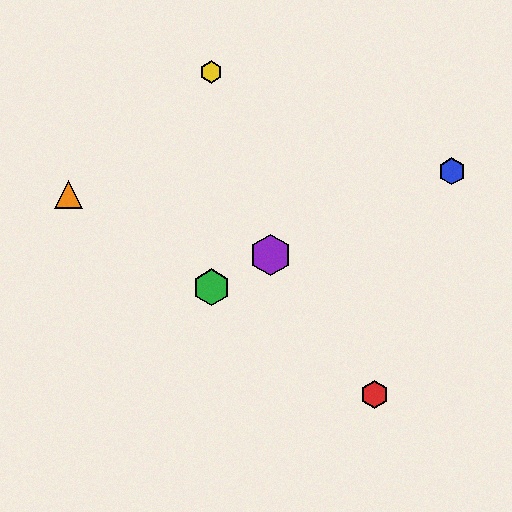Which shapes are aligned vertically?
The green hexagon, the yellow hexagon are aligned vertically.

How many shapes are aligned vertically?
2 shapes (the green hexagon, the yellow hexagon) are aligned vertically.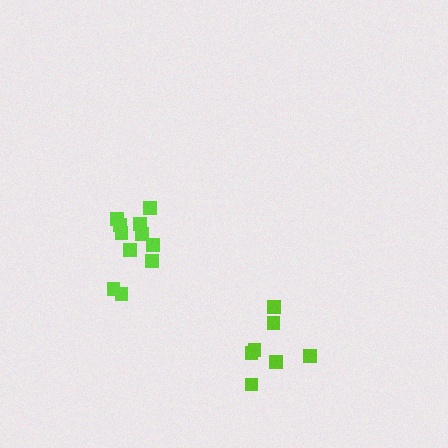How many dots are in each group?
Group 1: 11 dots, Group 2: 7 dots (18 total).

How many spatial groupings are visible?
There are 2 spatial groupings.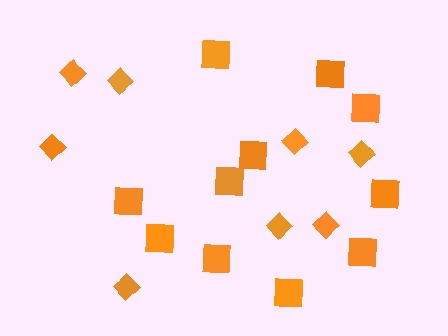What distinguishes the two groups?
There are 2 groups: one group of squares (11) and one group of diamonds (8).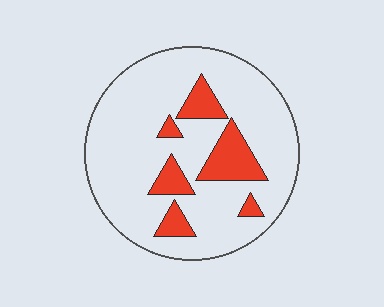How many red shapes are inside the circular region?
6.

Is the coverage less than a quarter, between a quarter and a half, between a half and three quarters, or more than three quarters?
Less than a quarter.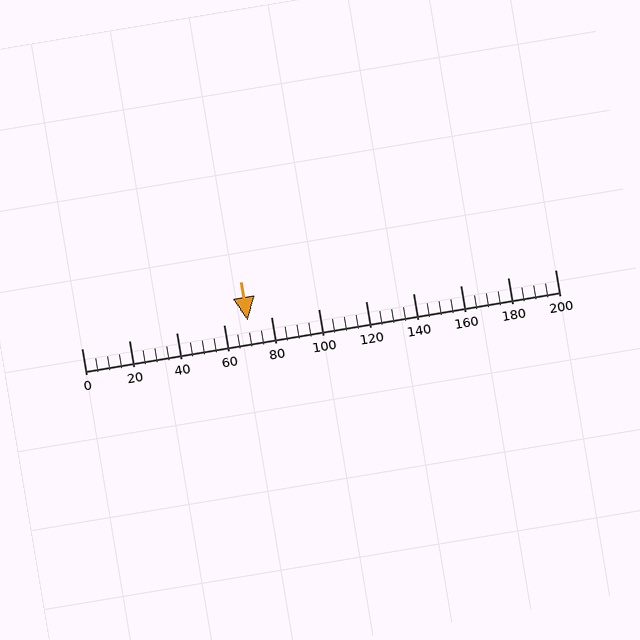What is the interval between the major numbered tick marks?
The major tick marks are spaced 20 units apart.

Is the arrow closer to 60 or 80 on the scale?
The arrow is closer to 80.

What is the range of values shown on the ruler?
The ruler shows values from 0 to 200.